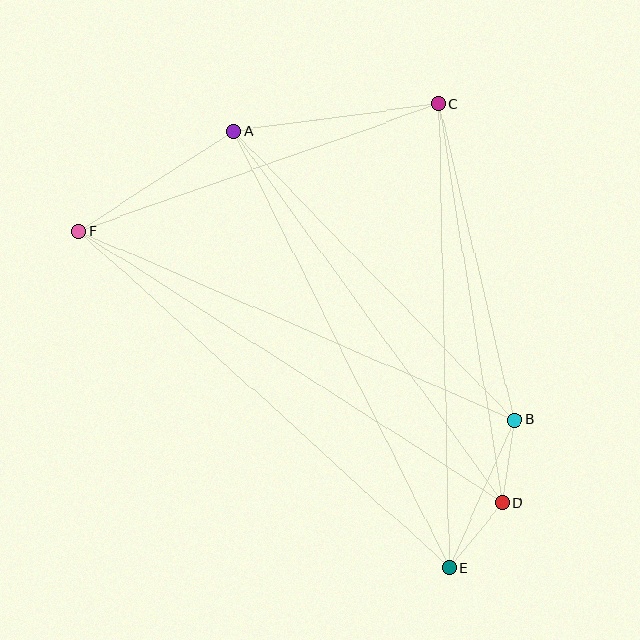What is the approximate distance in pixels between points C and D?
The distance between C and D is approximately 403 pixels.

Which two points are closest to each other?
Points B and D are closest to each other.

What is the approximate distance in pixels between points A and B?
The distance between A and B is approximately 403 pixels.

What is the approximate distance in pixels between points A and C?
The distance between A and C is approximately 207 pixels.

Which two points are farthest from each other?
Points D and F are farthest from each other.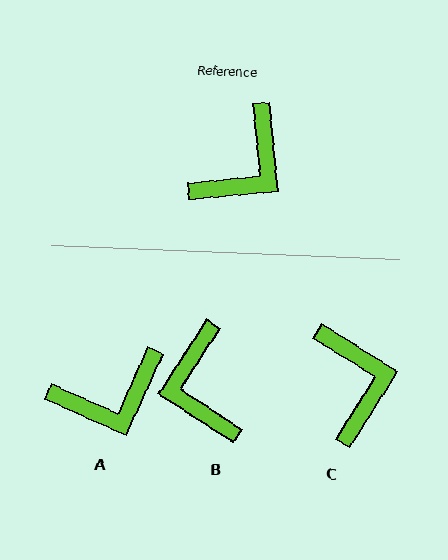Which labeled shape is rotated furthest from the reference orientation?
B, about 129 degrees away.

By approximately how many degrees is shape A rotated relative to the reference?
Approximately 30 degrees clockwise.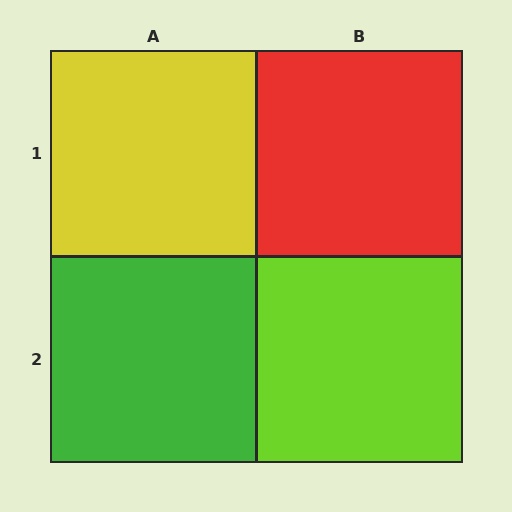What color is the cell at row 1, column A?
Yellow.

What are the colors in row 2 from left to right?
Green, lime.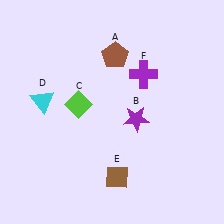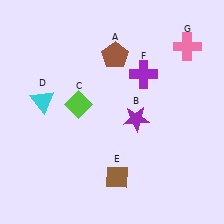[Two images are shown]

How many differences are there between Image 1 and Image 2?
There is 1 difference between the two images.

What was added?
A pink cross (G) was added in Image 2.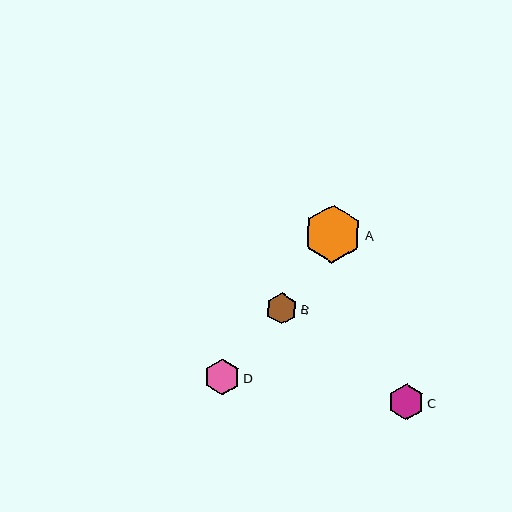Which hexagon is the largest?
Hexagon A is the largest with a size of approximately 59 pixels.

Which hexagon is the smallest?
Hexagon B is the smallest with a size of approximately 31 pixels.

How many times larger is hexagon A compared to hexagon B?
Hexagon A is approximately 1.9 times the size of hexagon B.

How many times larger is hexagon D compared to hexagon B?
Hexagon D is approximately 1.1 times the size of hexagon B.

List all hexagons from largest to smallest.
From largest to smallest: A, C, D, B.